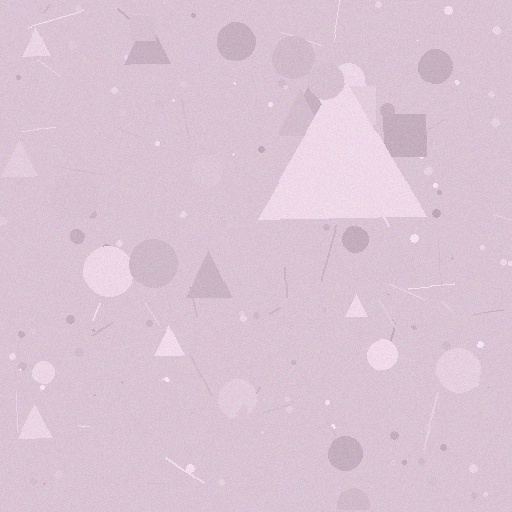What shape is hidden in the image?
A triangle is hidden in the image.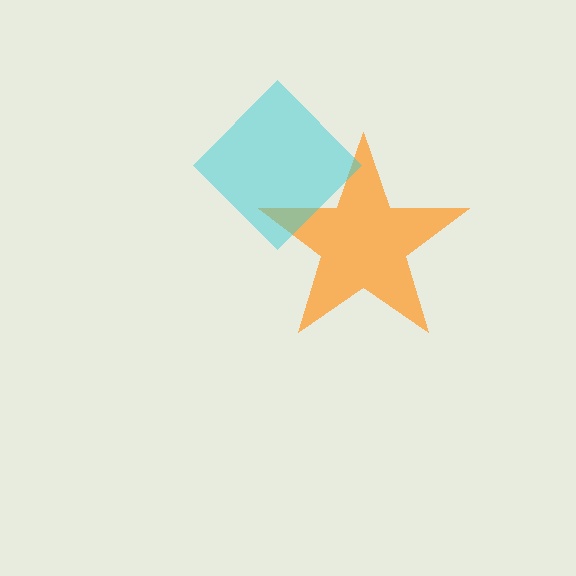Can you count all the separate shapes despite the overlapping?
Yes, there are 2 separate shapes.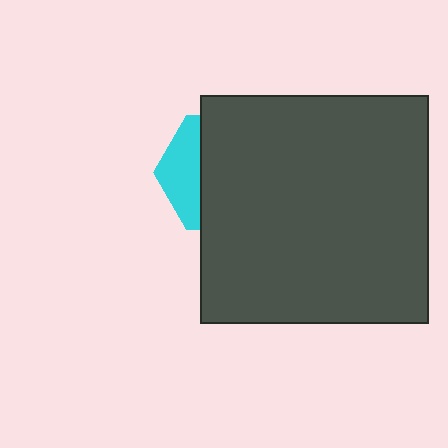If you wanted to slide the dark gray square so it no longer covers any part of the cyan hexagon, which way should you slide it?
Slide it right — that is the most direct way to separate the two shapes.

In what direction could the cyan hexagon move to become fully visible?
The cyan hexagon could move left. That would shift it out from behind the dark gray square entirely.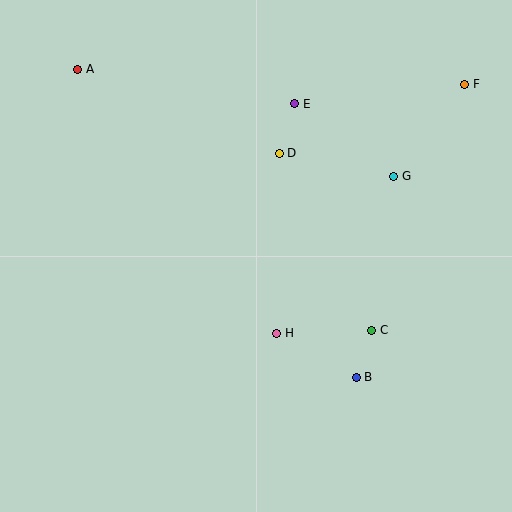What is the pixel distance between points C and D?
The distance between C and D is 200 pixels.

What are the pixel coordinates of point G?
Point G is at (394, 176).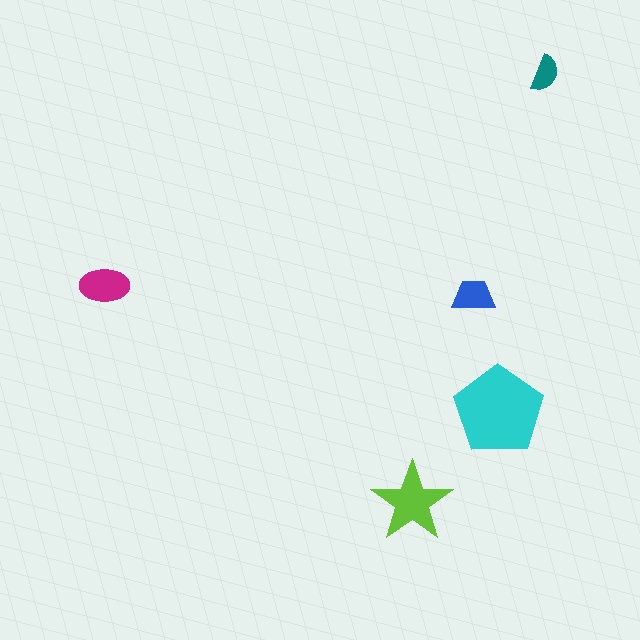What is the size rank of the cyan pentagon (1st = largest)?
1st.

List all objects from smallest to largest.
The teal semicircle, the blue trapezoid, the magenta ellipse, the lime star, the cyan pentagon.